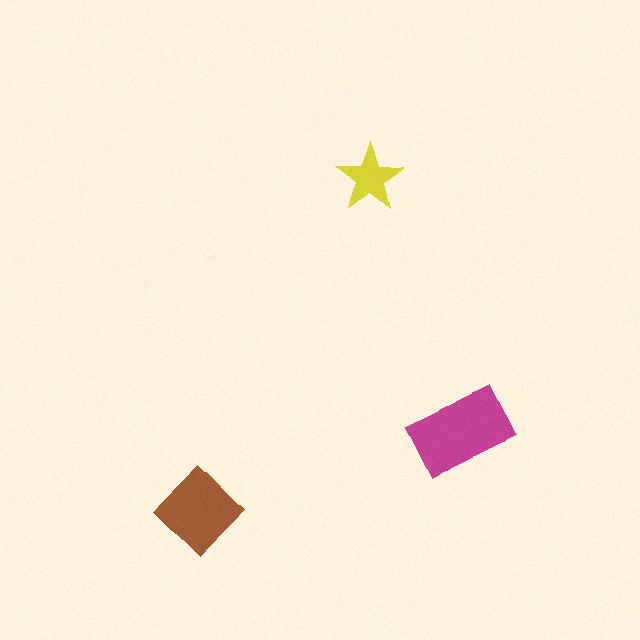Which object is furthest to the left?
The brown diamond is leftmost.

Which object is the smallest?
The yellow star.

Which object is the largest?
The magenta rectangle.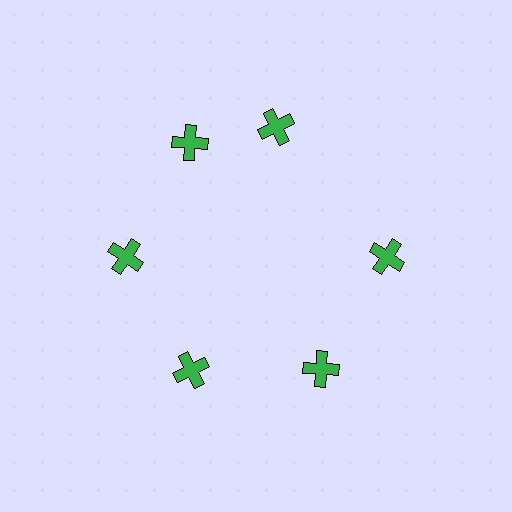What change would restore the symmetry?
The symmetry would be restored by rotating it back into even spacing with its neighbors so that all 6 crosses sit at equal angles and equal distance from the center.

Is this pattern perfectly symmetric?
No. The 6 green crosses are arranged in a ring, but one element near the 1 o'clock position is rotated out of alignment along the ring, breaking the 6-fold rotational symmetry.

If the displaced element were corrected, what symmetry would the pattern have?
It would have 6-fold rotational symmetry — the pattern would map onto itself every 60 degrees.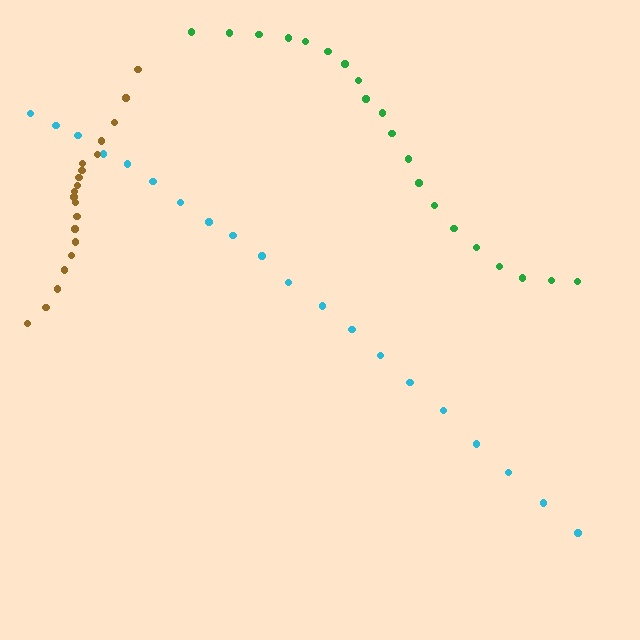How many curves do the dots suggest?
There are 3 distinct paths.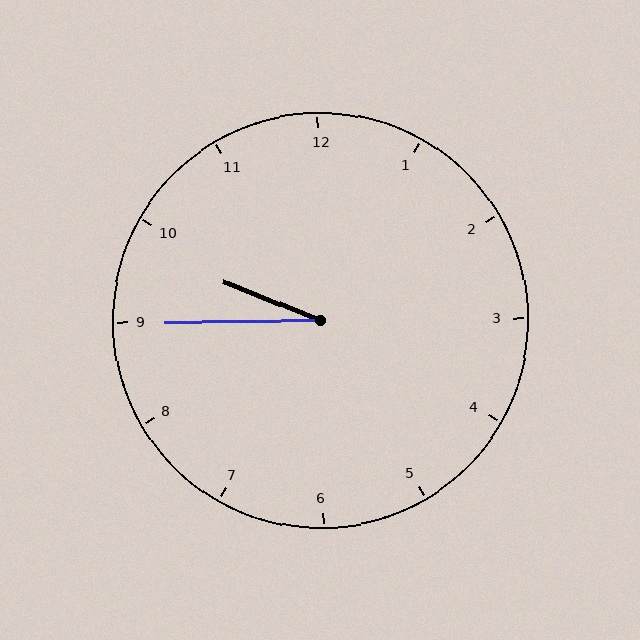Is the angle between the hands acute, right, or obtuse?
It is acute.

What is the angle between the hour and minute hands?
Approximately 22 degrees.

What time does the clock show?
9:45.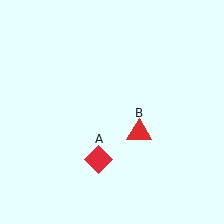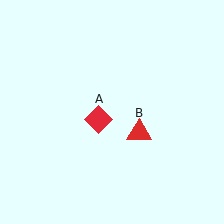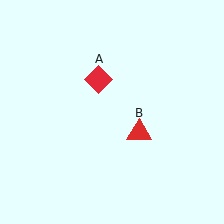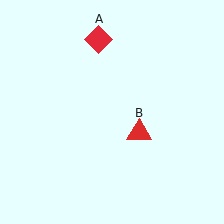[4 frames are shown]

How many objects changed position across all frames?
1 object changed position: red diamond (object A).